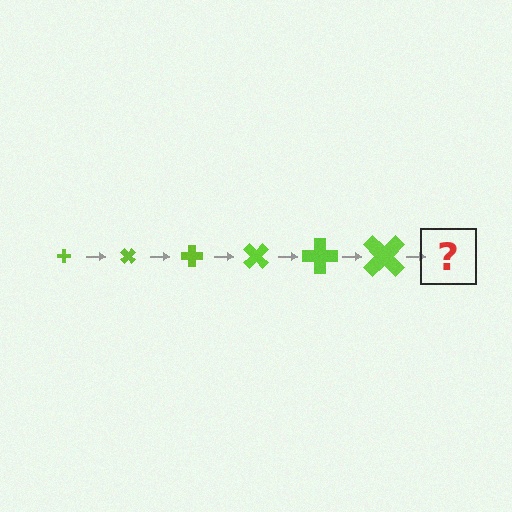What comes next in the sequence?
The next element should be a cross, larger than the previous one and rotated 270 degrees from the start.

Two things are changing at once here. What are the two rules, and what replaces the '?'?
The two rules are that the cross grows larger each step and it rotates 45 degrees each step. The '?' should be a cross, larger than the previous one and rotated 270 degrees from the start.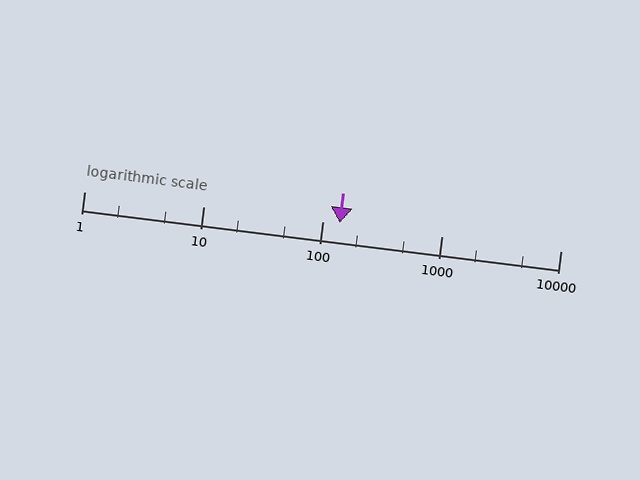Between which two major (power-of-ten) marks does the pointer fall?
The pointer is between 100 and 1000.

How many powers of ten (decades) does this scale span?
The scale spans 4 decades, from 1 to 10000.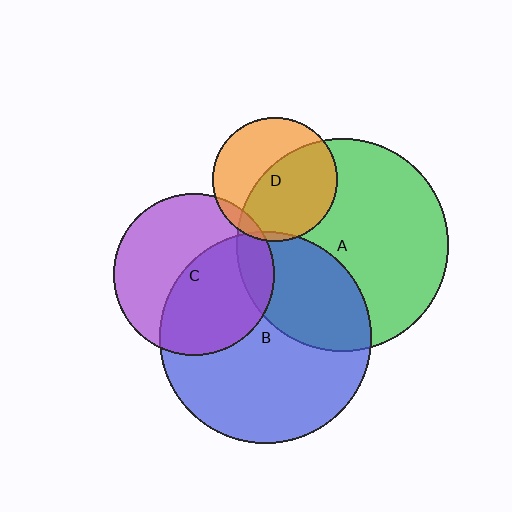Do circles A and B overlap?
Yes.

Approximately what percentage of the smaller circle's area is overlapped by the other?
Approximately 30%.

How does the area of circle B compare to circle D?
Approximately 2.9 times.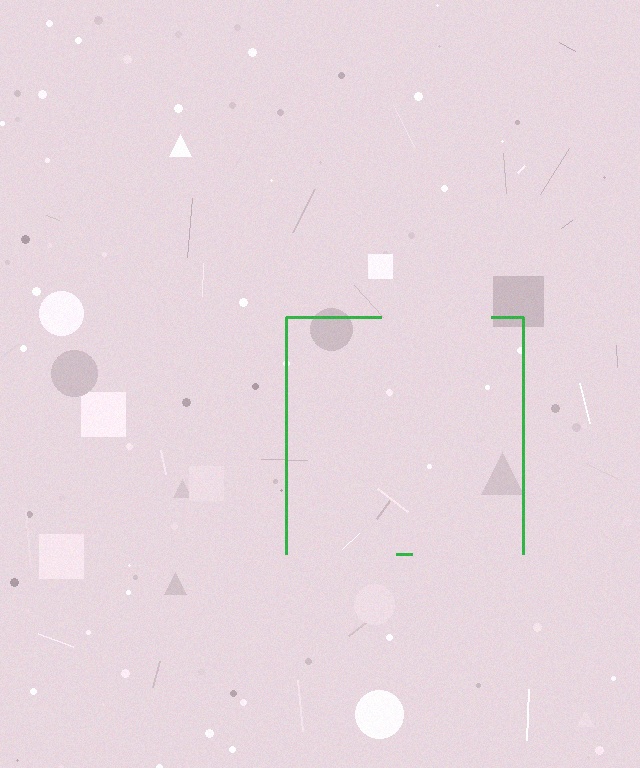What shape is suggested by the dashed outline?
The dashed outline suggests a square.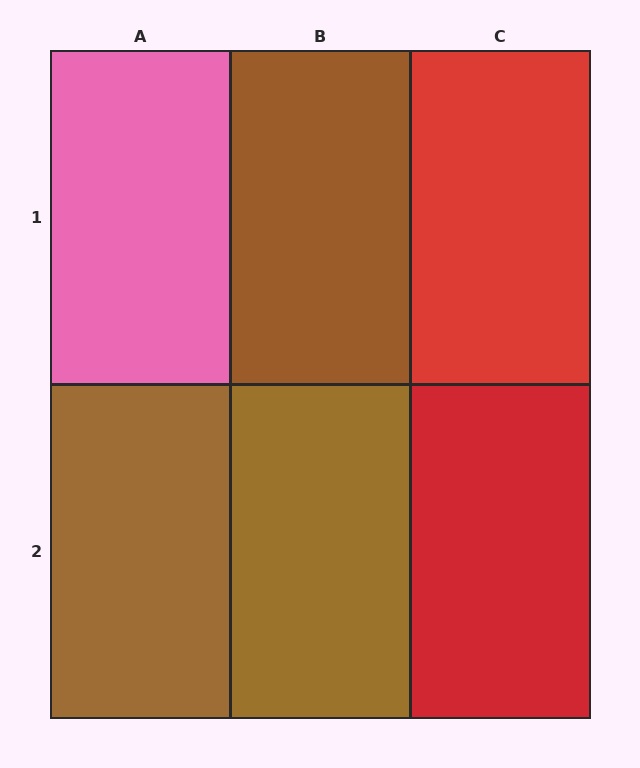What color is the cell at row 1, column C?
Red.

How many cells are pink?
1 cell is pink.